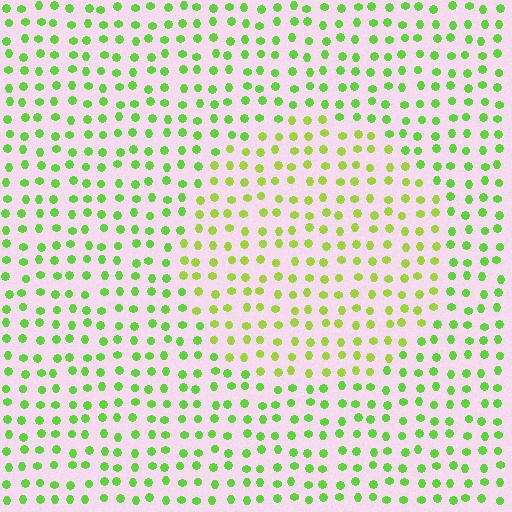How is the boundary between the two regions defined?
The boundary is defined purely by a slight shift in hue (about 25 degrees). Spacing, size, and orientation are identical on both sides.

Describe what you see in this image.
The image is filled with small lime elements in a uniform arrangement. A circle-shaped region is visible where the elements are tinted to a slightly different hue, forming a subtle color boundary.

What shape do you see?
I see a circle.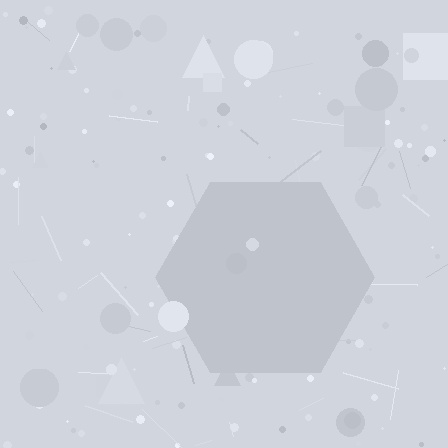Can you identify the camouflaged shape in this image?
The camouflaged shape is a hexagon.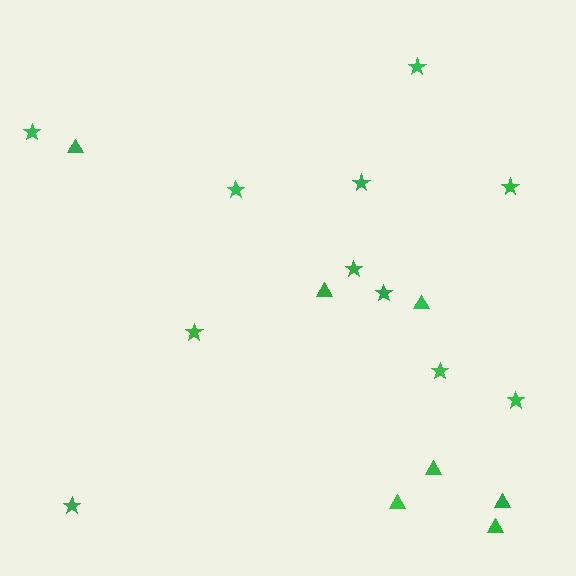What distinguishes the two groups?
There are 2 groups: one group of triangles (7) and one group of stars (11).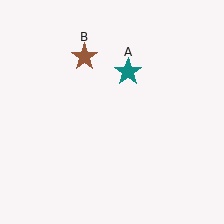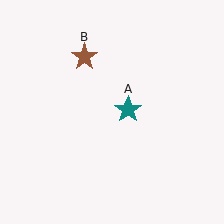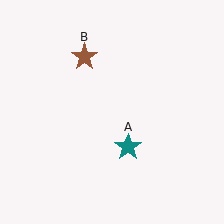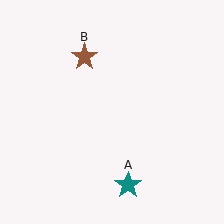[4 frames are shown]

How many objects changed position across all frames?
1 object changed position: teal star (object A).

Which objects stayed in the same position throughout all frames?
Brown star (object B) remained stationary.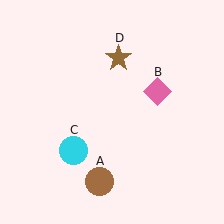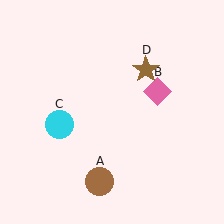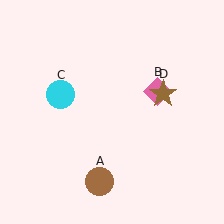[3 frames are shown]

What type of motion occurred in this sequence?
The cyan circle (object C), brown star (object D) rotated clockwise around the center of the scene.